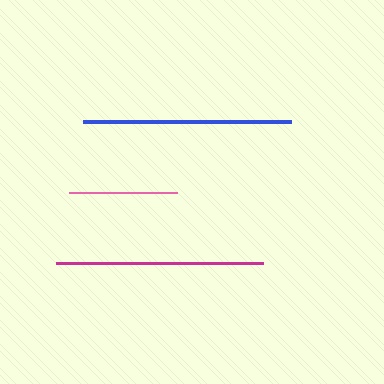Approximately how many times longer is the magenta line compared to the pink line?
The magenta line is approximately 1.9 times the length of the pink line.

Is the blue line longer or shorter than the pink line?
The blue line is longer than the pink line.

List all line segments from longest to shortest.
From longest to shortest: blue, magenta, pink.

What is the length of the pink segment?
The pink segment is approximately 108 pixels long.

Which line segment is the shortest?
The pink line is the shortest at approximately 108 pixels.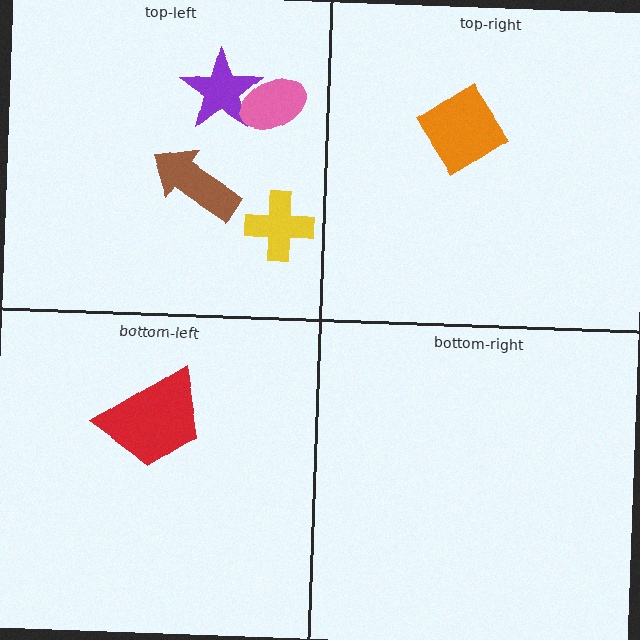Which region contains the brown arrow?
The top-left region.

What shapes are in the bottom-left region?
The red trapezoid.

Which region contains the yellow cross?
The top-left region.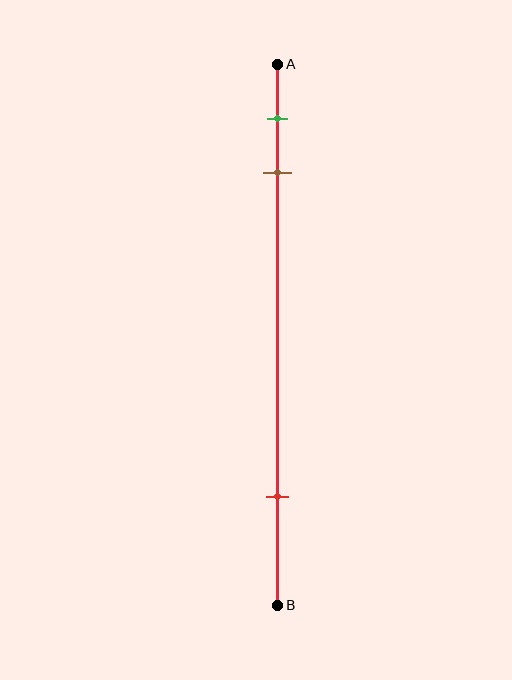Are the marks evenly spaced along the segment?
No, the marks are not evenly spaced.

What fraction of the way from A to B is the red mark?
The red mark is approximately 80% (0.8) of the way from A to B.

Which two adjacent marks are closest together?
The green and brown marks are the closest adjacent pair.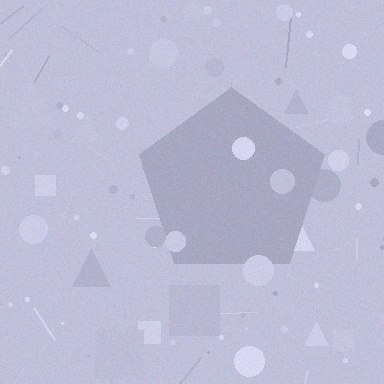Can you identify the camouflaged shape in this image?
The camouflaged shape is a pentagon.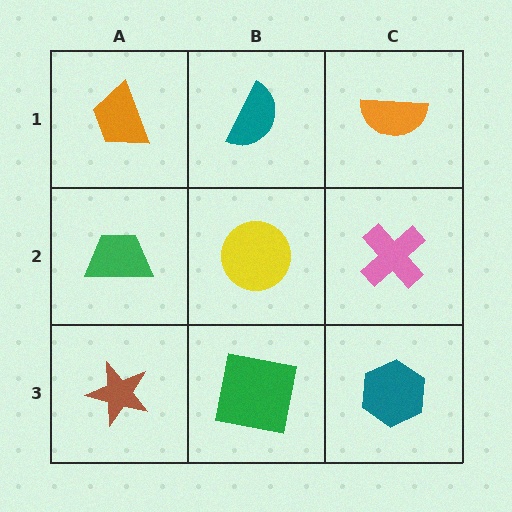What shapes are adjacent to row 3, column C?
A pink cross (row 2, column C), a green square (row 3, column B).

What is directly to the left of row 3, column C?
A green square.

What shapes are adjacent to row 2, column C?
An orange semicircle (row 1, column C), a teal hexagon (row 3, column C), a yellow circle (row 2, column B).